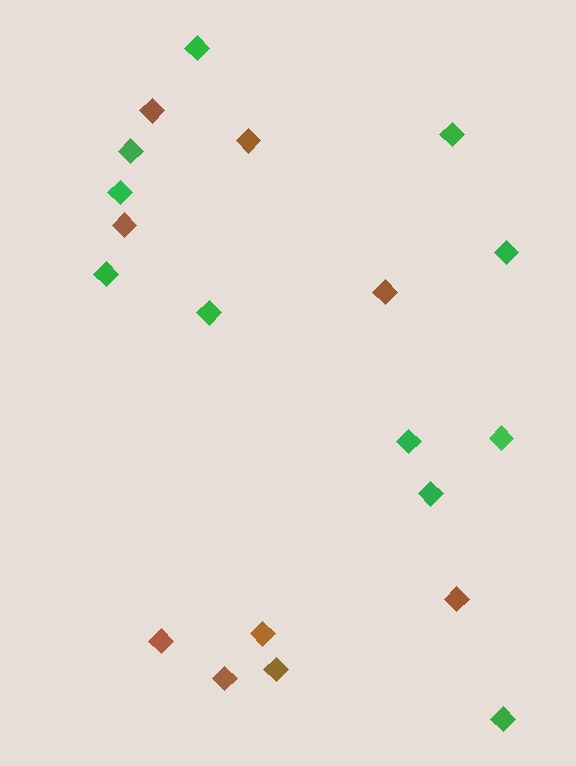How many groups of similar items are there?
There are 2 groups: one group of green diamonds (11) and one group of brown diamonds (9).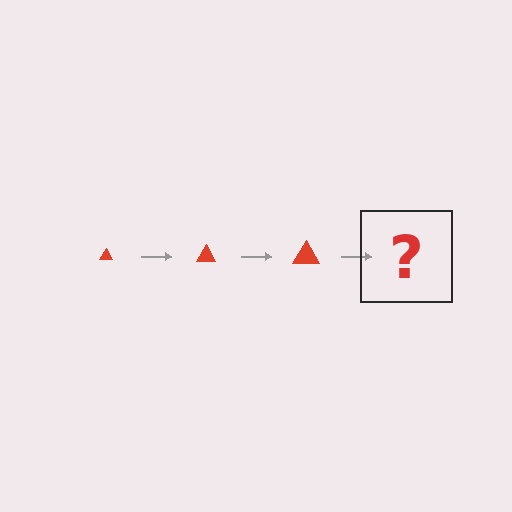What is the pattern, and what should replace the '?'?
The pattern is that the triangle gets progressively larger each step. The '?' should be a red triangle, larger than the previous one.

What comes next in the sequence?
The next element should be a red triangle, larger than the previous one.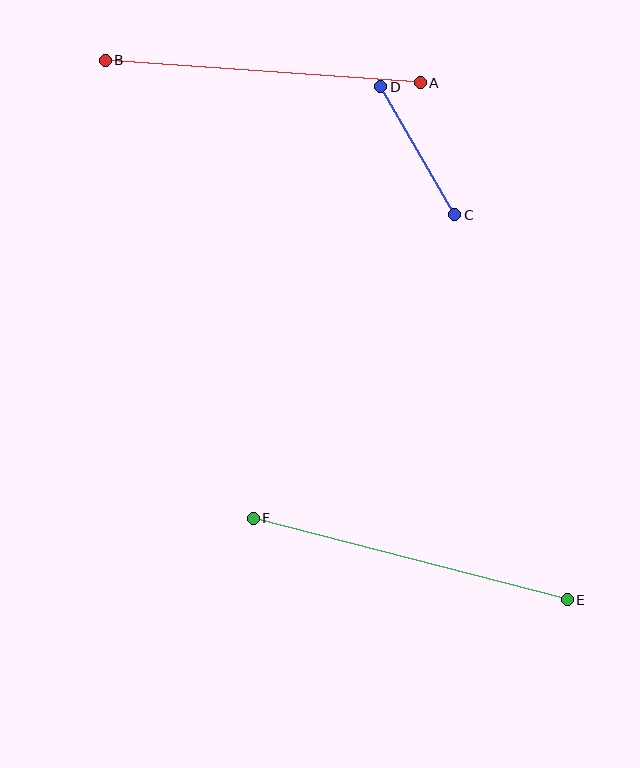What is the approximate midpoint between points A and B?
The midpoint is at approximately (263, 71) pixels.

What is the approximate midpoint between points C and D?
The midpoint is at approximately (418, 151) pixels.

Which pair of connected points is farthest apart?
Points E and F are farthest apart.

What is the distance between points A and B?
The distance is approximately 316 pixels.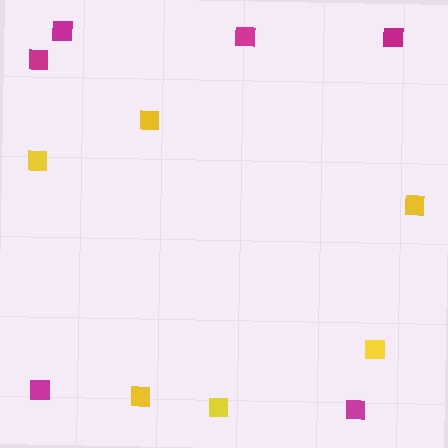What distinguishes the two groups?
There are 2 groups: one group of yellow squares (6) and one group of magenta squares (6).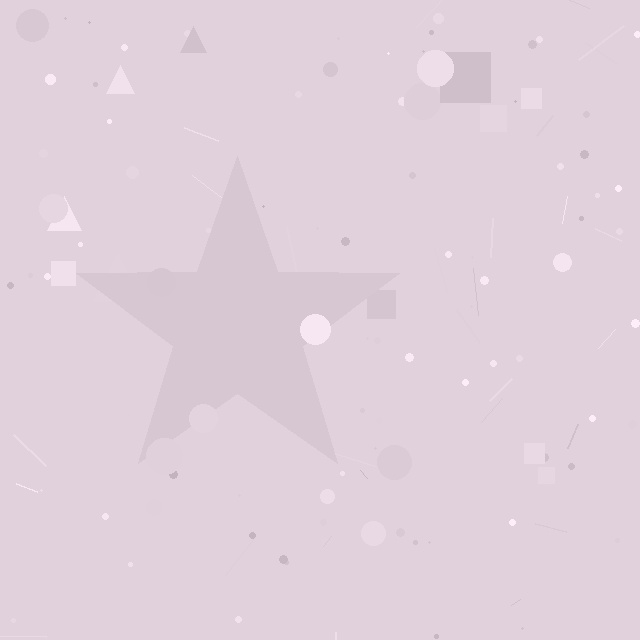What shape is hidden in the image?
A star is hidden in the image.